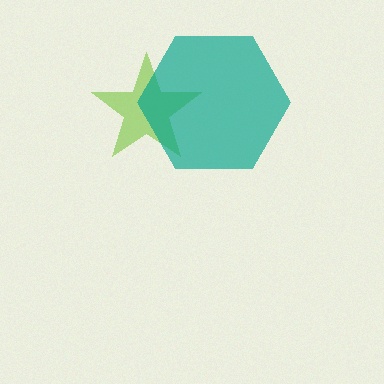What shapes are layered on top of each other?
The layered shapes are: a lime star, a teal hexagon.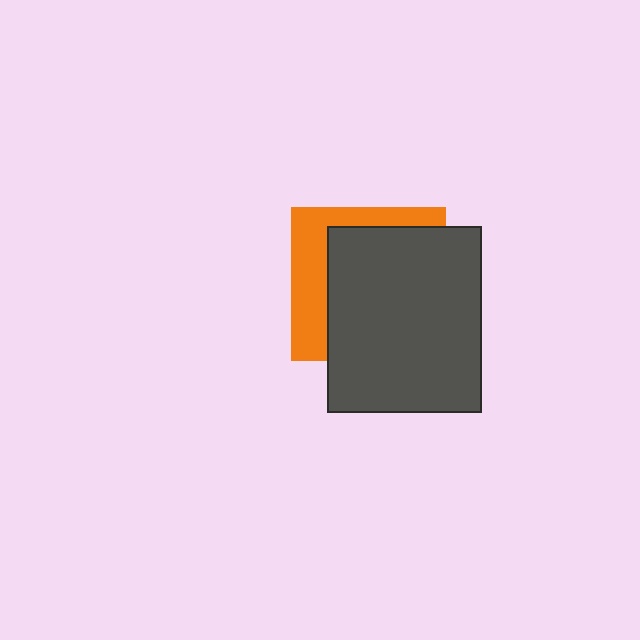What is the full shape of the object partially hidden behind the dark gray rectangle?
The partially hidden object is an orange square.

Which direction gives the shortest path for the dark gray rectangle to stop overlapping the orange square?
Moving right gives the shortest separation.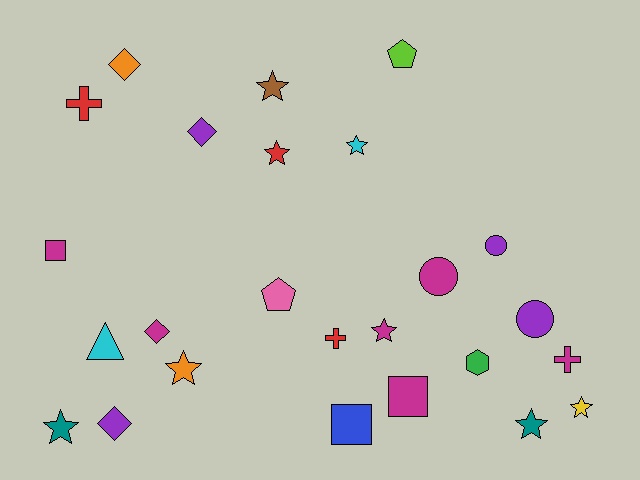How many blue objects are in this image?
There is 1 blue object.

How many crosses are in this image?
There are 3 crosses.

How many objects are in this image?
There are 25 objects.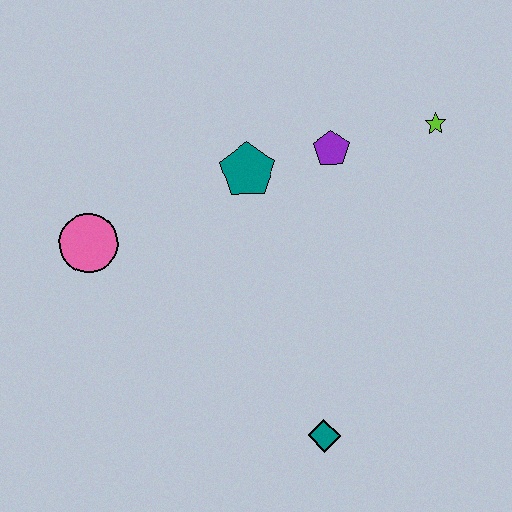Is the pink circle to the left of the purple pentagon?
Yes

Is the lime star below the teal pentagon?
No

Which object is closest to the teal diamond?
The teal pentagon is closest to the teal diamond.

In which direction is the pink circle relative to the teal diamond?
The pink circle is to the left of the teal diamond.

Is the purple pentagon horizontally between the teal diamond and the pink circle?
No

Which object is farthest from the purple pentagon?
The teal diamond is farthest from the purple pentagon.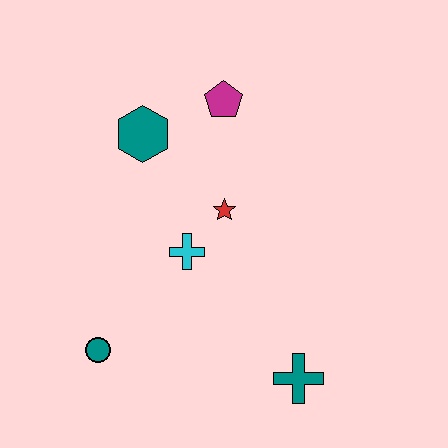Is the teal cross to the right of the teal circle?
Yes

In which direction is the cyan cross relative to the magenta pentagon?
The cyan cross is below the magenta pentagon.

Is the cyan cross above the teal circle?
Yes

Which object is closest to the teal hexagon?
The magenta pentagon is closest to the teal hexagon.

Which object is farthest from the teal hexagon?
The teal cross is farthest from the teal hexagon.